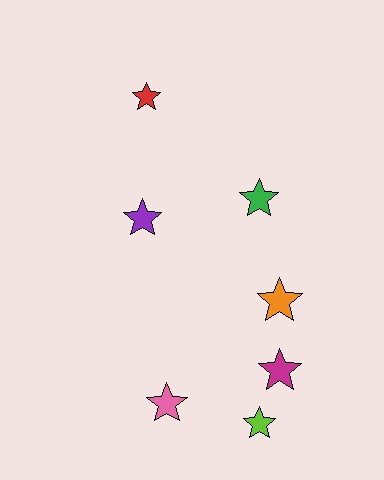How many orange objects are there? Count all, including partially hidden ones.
There is 1 orange object.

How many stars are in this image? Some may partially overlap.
There are 7 stars.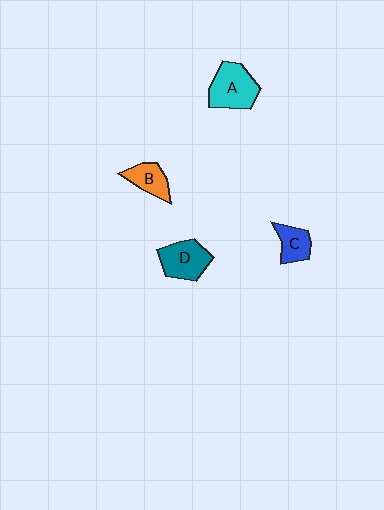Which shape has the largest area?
Shape A (cyan).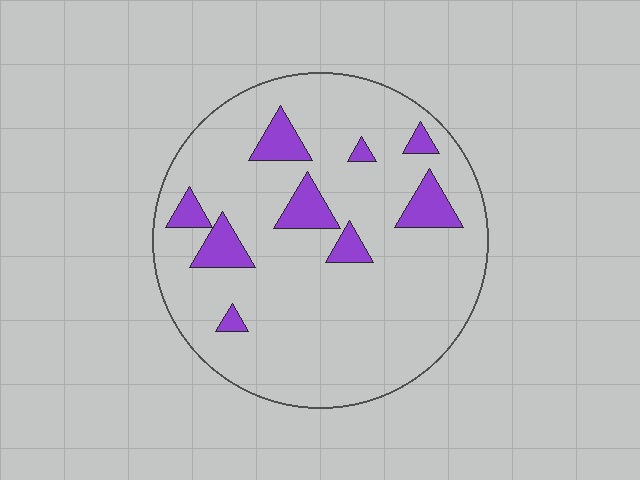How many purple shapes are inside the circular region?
9.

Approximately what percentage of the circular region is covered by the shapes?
Approximately 15%.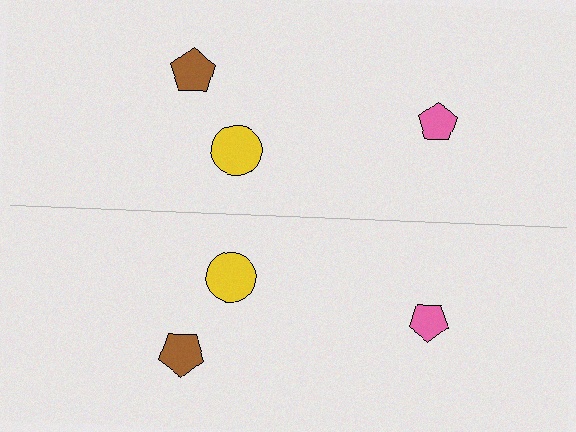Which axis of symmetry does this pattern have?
The pattern has a horizontal axis of symmetry running through the center of the image.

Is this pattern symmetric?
Yes, this pattern has bilateral (reflection) symmetry.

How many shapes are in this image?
There are 6 shapes in this image.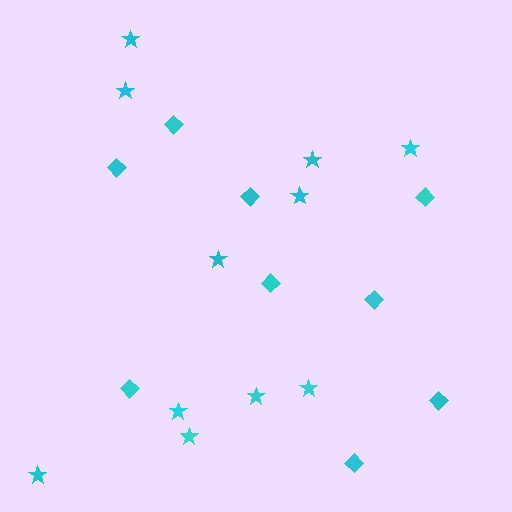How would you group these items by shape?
There are 2 groups: one group of stars (11) and one group of diamonds (9).